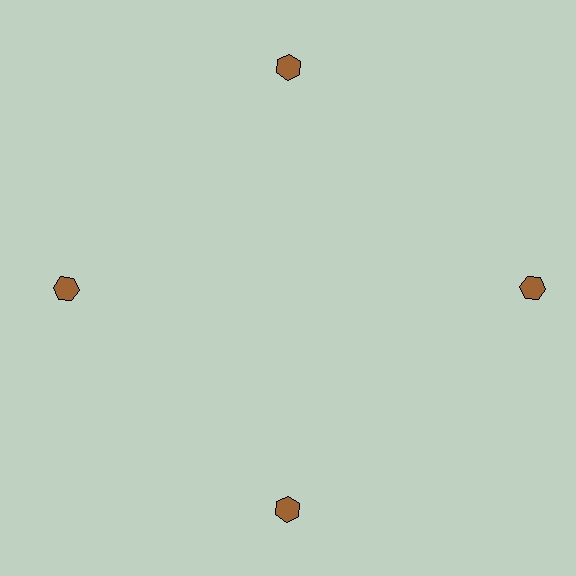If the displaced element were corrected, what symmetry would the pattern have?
It would have 4-fold rotational symmetry — the pattern would map onto itself every 90 degrees.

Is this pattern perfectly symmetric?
No. The 4 brown hexagons are arranged in a ring, but one element near the 3 o'clock position is pushed outward from the center, breaking the 4-fold rotational symmetry.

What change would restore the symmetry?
The symmetry would be restored by moving it inward, back onto the ring so that all 4 hexagons sit at equal angles and equal distance from the center.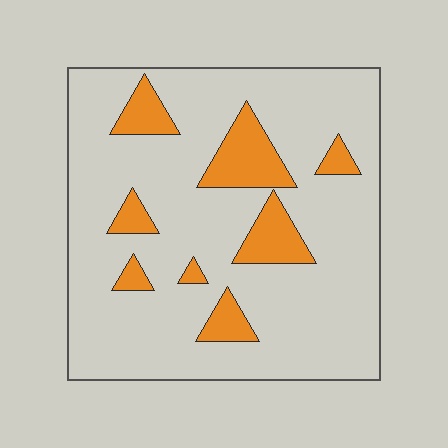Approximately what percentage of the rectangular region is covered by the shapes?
Approximately 15%.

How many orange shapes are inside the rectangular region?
8.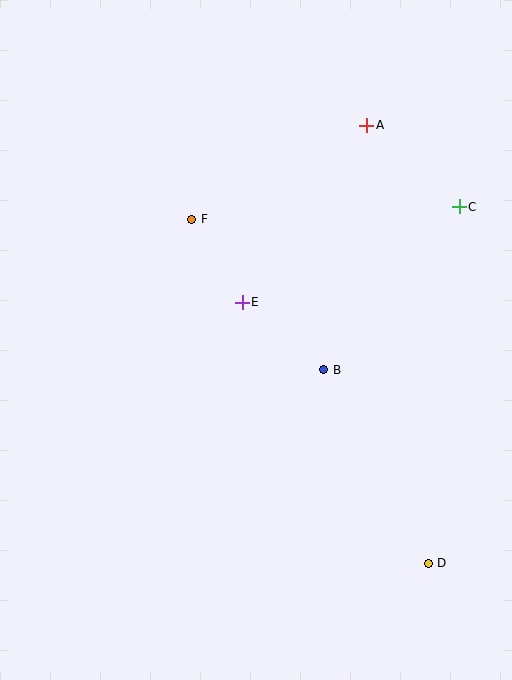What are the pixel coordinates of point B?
Point B is at (324, 370).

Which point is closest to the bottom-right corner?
Point D is closest to the bottom-right corner.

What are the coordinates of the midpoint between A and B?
The midpoint between A and B is at (345, 248).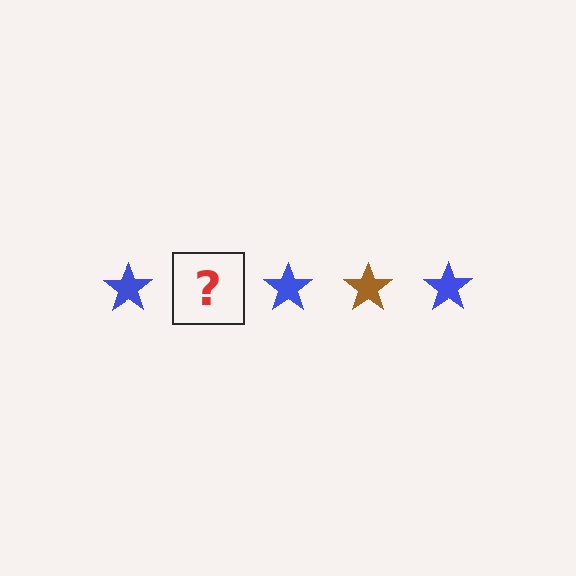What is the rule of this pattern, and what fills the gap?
The rule is that the pattern cycles through blue, brown stars. The gap should be filled with a brown star.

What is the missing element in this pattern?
The missing element is a brown star.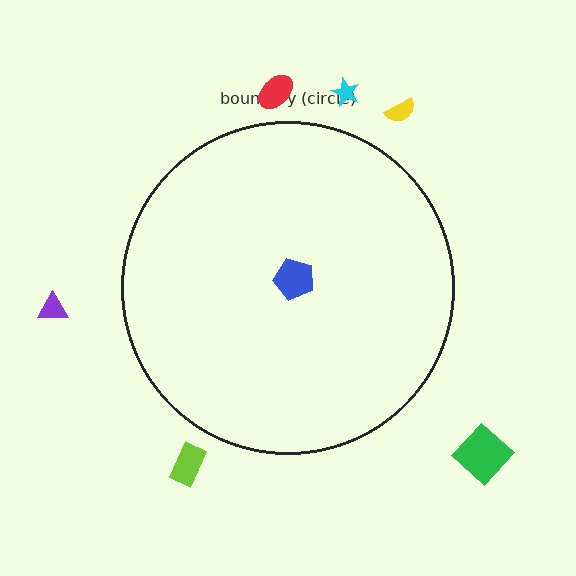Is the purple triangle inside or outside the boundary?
Outside.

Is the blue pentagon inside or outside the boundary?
Inside.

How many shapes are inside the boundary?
1 inside, 6 outside.